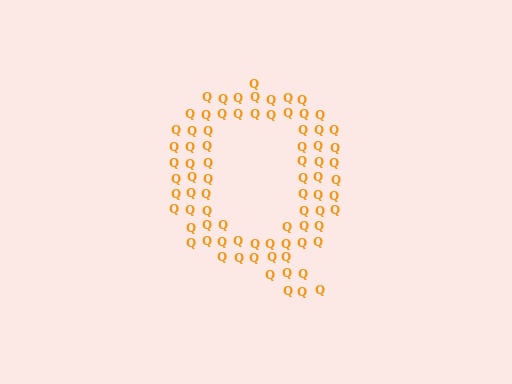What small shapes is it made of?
It is made of small letter Q's.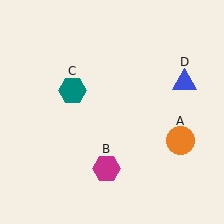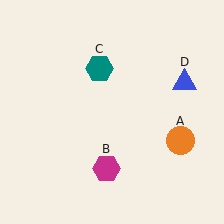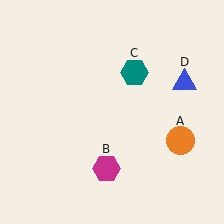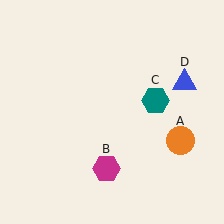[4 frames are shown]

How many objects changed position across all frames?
1 object changed position: teal hexagon (object C).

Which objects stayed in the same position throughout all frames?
Orange circle (object A) and magenta hexagon (object B) and blue triangle (object D) remained stationary.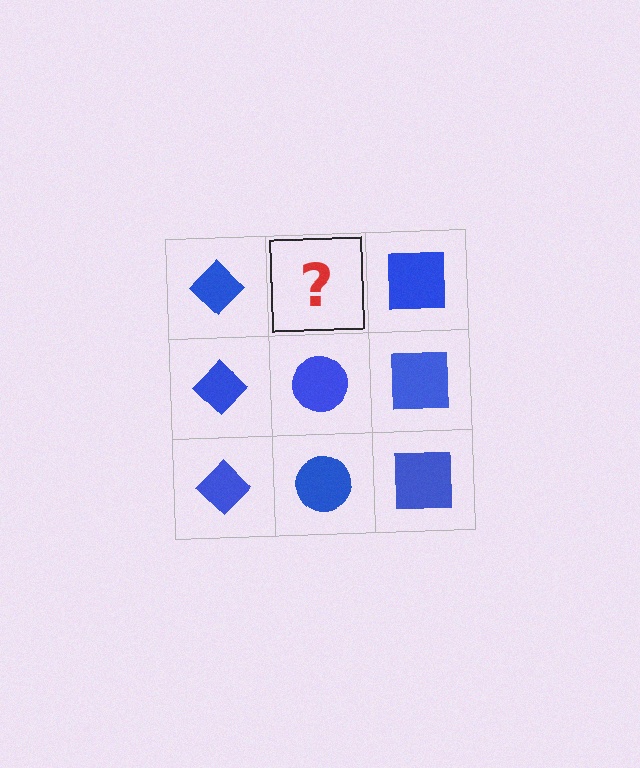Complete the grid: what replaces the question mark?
The question mark should be replaced with a blue circle.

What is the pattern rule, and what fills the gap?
The rule is that each column has a consistent shape. The gap should be filled with a blue circle.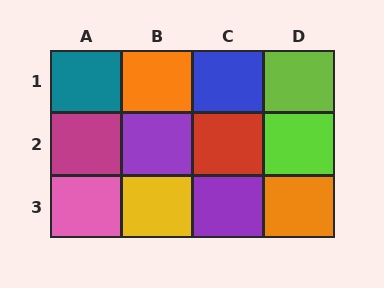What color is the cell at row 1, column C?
Blue.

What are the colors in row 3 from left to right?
Pink, yellow, purple, orange.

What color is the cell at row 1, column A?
Teal.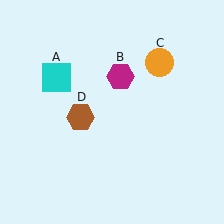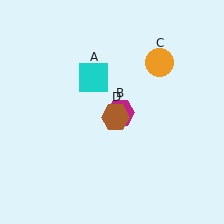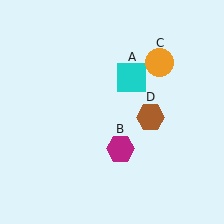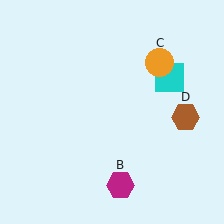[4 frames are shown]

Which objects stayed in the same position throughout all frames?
Orange circle (object C) remained stationary.